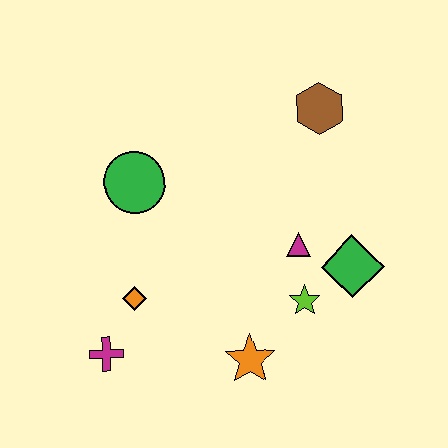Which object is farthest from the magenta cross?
The brown hexagon is farthest from the magenta cross.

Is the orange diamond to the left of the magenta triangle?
Yes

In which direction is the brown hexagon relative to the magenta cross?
The brown hexagon is above the magenta cross.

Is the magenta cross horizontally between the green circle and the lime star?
No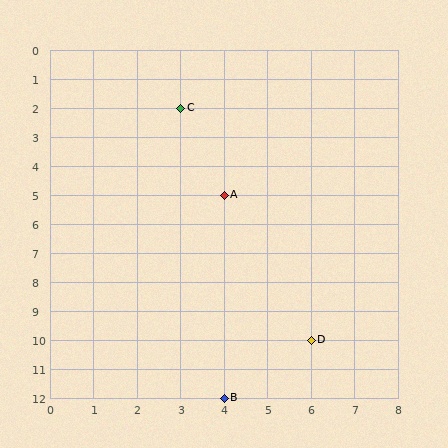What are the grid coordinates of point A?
Point A is at grid coordinates (4, 5).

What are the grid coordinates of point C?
Point C is at grid coordinates (3, 2).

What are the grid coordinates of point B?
Point B is at grid coordinates (4, 12).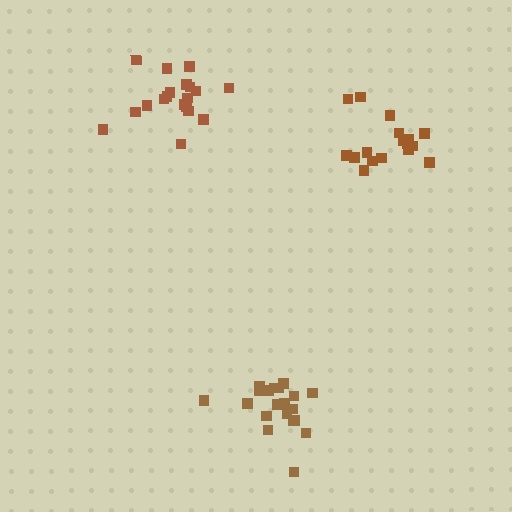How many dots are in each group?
Group 1: 20 dots, Group 2: 17 dots, Group 3: 19 dots (56 total).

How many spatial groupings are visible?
There are 3 spatial groupings.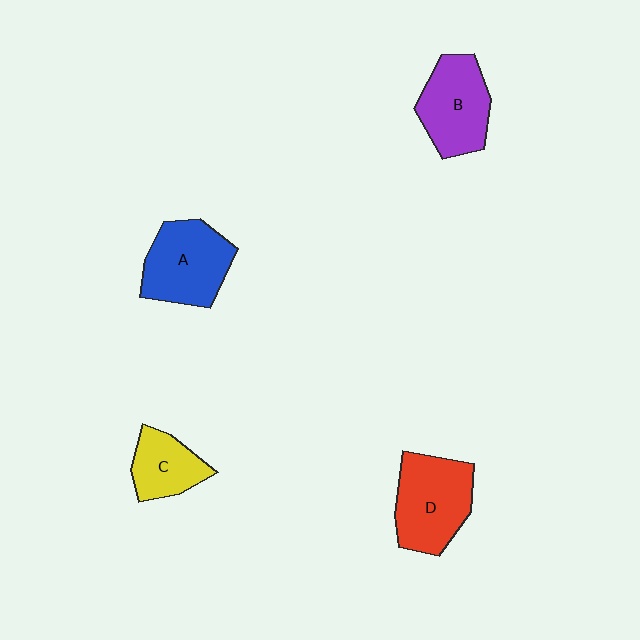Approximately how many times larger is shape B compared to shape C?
Approximately 1.5 times.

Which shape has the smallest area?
Shape C (yellow).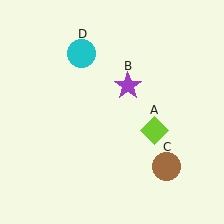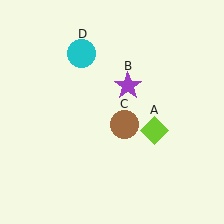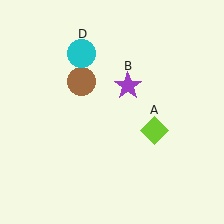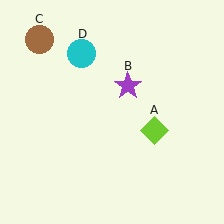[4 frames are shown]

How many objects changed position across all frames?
1 object changed position: brown circle (object C).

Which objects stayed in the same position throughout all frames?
Lime diamond (object A) and purple star (object B) and cyan circle (object D) remained stationary.